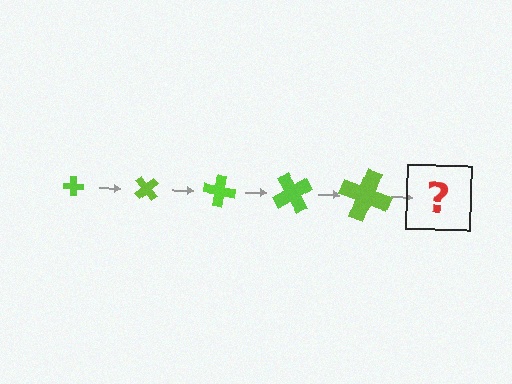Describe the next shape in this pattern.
It should be a cross, larger than the previous one and rotated 250 degrees from the start.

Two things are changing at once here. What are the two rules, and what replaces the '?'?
The two rules are that the cross grows larger each step and it rotates 50 degrees each step. The '?' should be a cross, larger than the previous one and rotated 250 degrees from the start.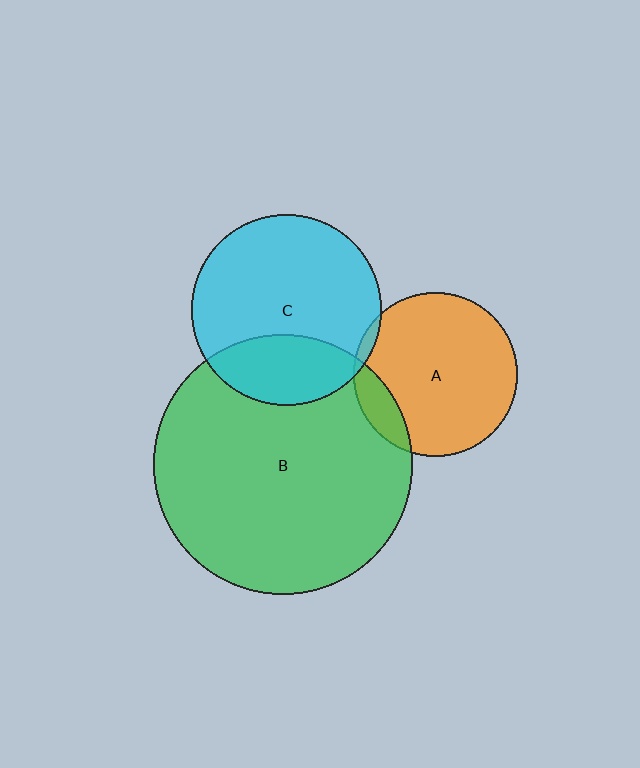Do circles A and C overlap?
Yes.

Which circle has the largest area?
Circle B (green).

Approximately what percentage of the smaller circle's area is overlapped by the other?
Approximately 5%.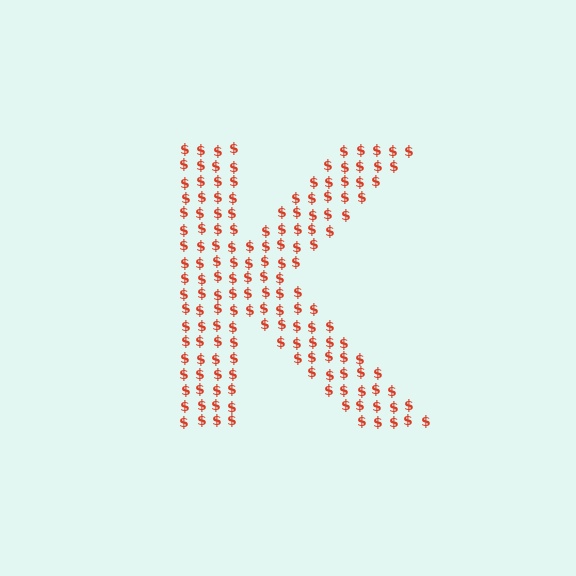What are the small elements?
The small elements are dollar signs.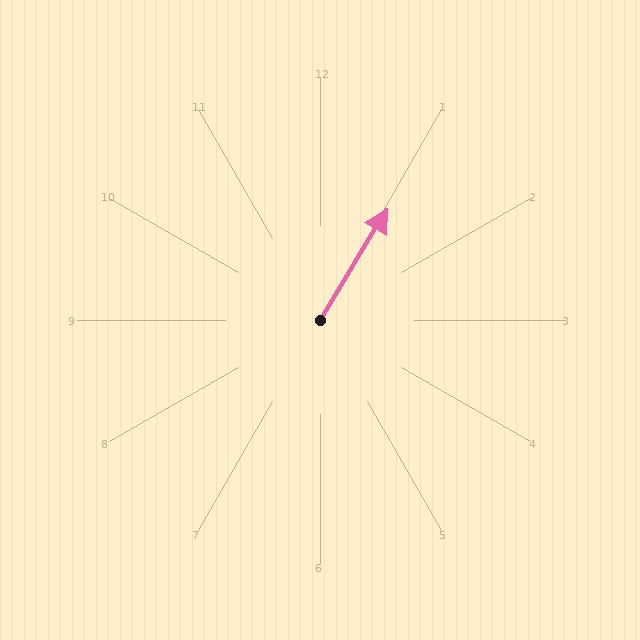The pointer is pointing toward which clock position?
Roughly 1 o'clock.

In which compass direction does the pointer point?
Northeast.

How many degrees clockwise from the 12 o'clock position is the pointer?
Approximately 31 degrees.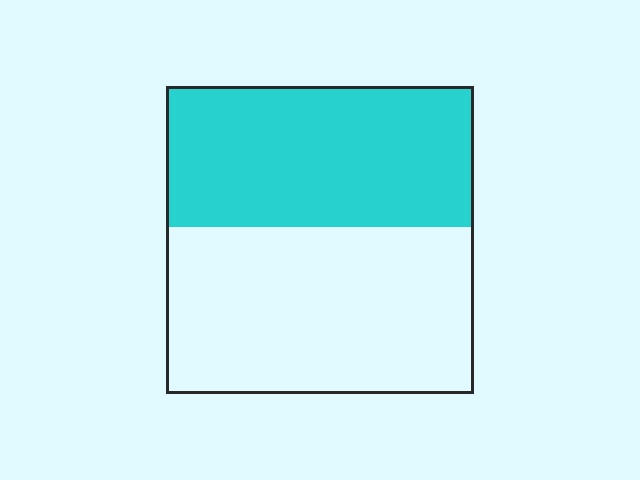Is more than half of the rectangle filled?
No.